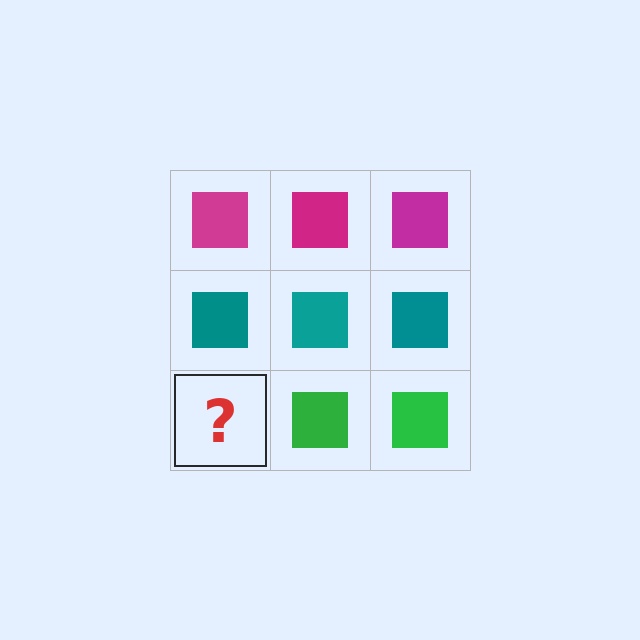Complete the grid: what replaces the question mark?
The question mark should be replaced with a green square.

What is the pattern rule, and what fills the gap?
The rule is that each row has a consistent color. The gap should be filled with a green square.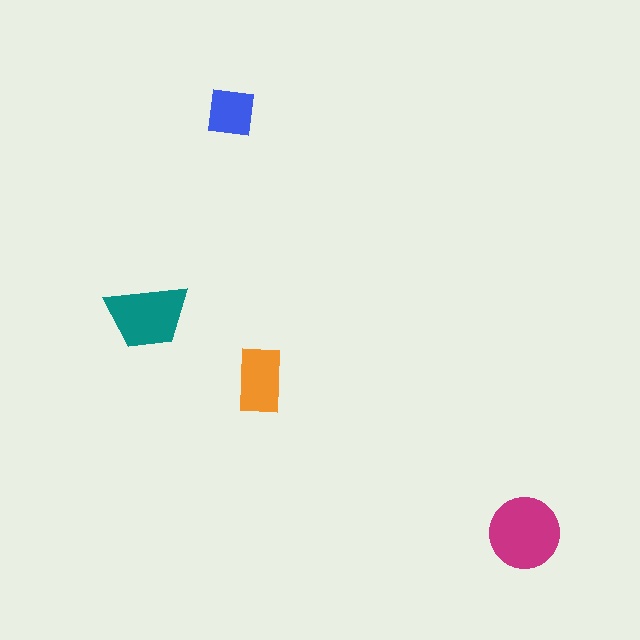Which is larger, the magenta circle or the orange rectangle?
The magenta circle.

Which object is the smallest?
The blue square.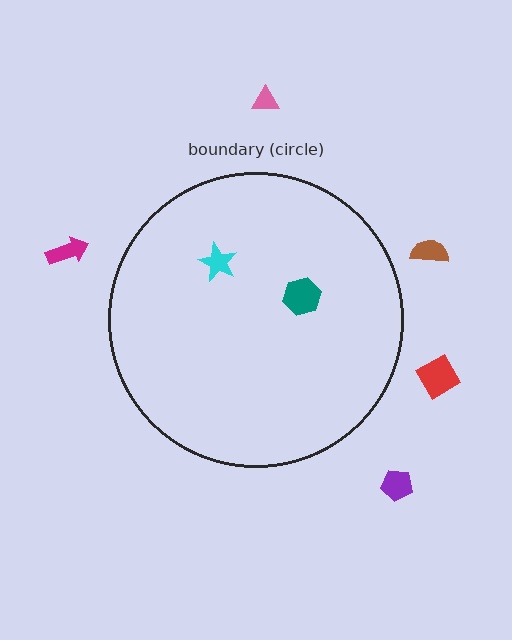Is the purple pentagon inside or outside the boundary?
Outside.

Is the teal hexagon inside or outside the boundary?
Inside.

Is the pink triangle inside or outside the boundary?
Outside.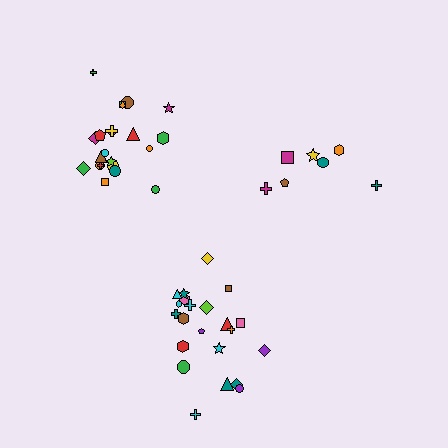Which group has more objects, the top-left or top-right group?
The top-left group.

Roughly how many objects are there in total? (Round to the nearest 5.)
Roughly 50 objects in total.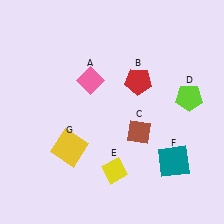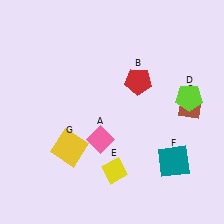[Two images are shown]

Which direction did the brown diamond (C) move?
The brown diamond (C) moved right.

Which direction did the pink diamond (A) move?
The pink diamond (A) moved down.